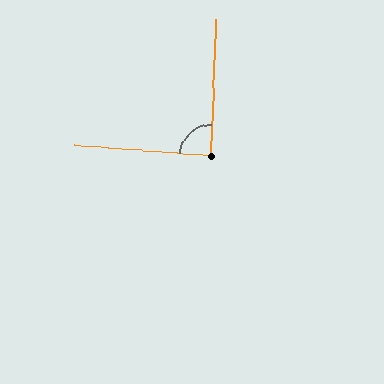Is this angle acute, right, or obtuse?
It is approximately a right angle.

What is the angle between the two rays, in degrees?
Approximately 88 degrees.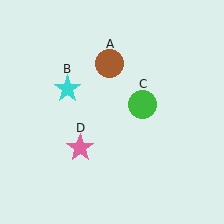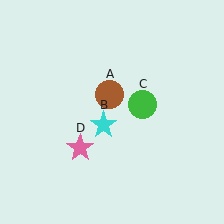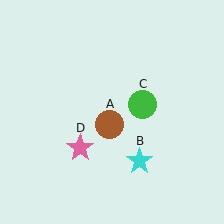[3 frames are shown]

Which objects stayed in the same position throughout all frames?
Green circle (object C) and pink star (object D) remained stationary.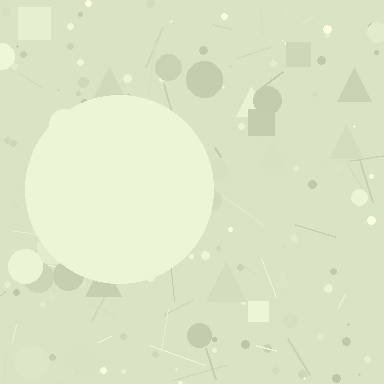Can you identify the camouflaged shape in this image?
The camouflaged shape is a circle.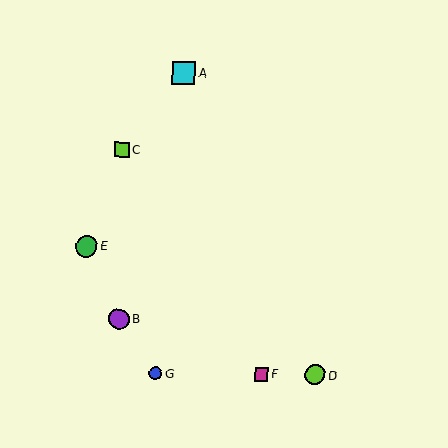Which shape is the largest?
The cyan square (labeled A) is the largest.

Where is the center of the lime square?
The center of the lime square is at (121, 150).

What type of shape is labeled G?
Shape G is a blue circle.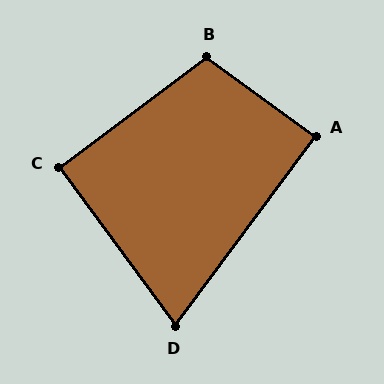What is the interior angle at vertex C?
Approximately 90 degrees (approximately right).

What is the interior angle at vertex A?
Approximately 90 degrees (approximately right).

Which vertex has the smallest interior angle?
D, at approximately 73 degrees.